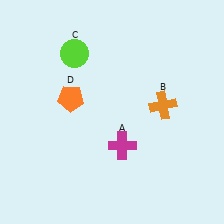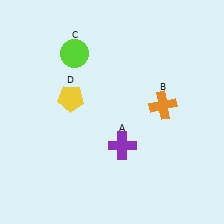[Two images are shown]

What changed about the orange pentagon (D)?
In Image 1, D is orange. In Image 2, it changed to yellow.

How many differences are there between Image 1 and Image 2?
There are 2 differences between the two images.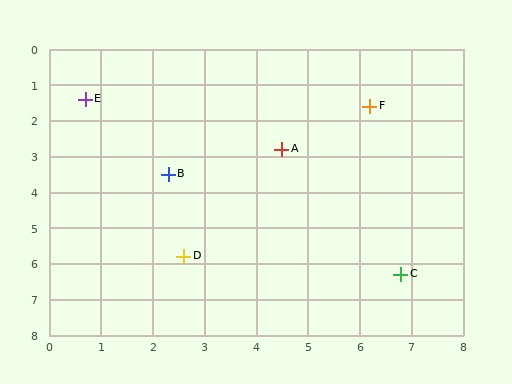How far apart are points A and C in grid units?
Points A and C are about 4.2 grid units apart.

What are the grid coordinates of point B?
Point B is at approximately (2.3, 3.5).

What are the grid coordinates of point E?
Point E is at approximately (0.7, 1.4).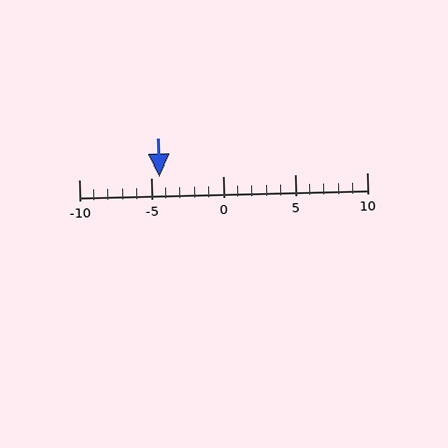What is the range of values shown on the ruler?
The ruler shows values from -10 to 10.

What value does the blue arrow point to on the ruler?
The blue arrow points to approximately -4.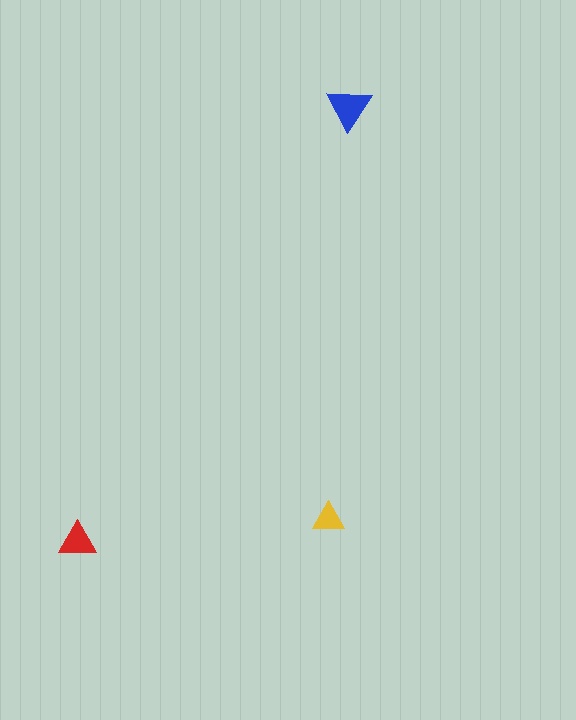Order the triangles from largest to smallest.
the blue one, the red one, the yellow one.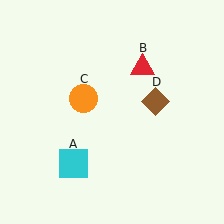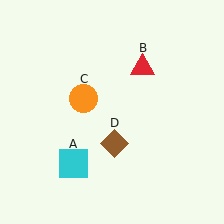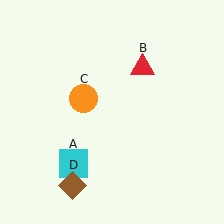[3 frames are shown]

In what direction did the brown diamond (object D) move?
The brown diamond (object D) moved down and to the left.